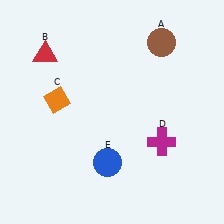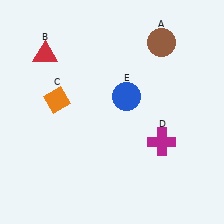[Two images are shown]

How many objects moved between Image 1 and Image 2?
1 object moved between the two images.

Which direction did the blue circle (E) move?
The blue circle (E) moved up.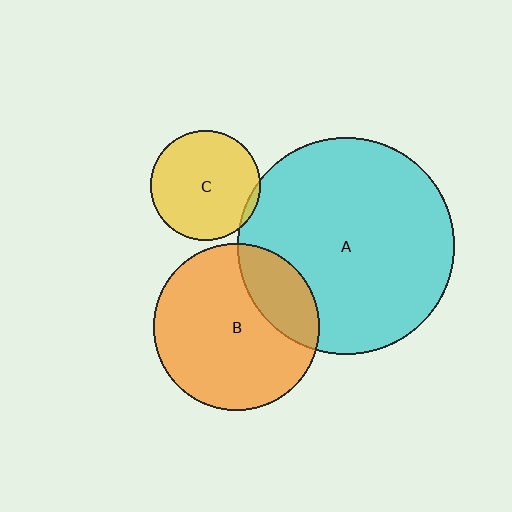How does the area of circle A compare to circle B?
Approximately 1.7 times.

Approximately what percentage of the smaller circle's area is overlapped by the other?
Approximately 25%.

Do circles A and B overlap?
Yes.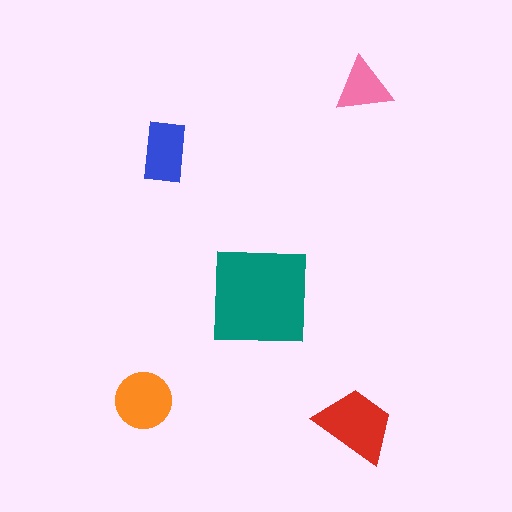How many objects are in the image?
There are 5 objects in the image.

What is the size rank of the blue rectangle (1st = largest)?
4th.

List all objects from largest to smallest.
The teal square, the red trapezoid, the orange circle, the blue rectangle, the pink triangle.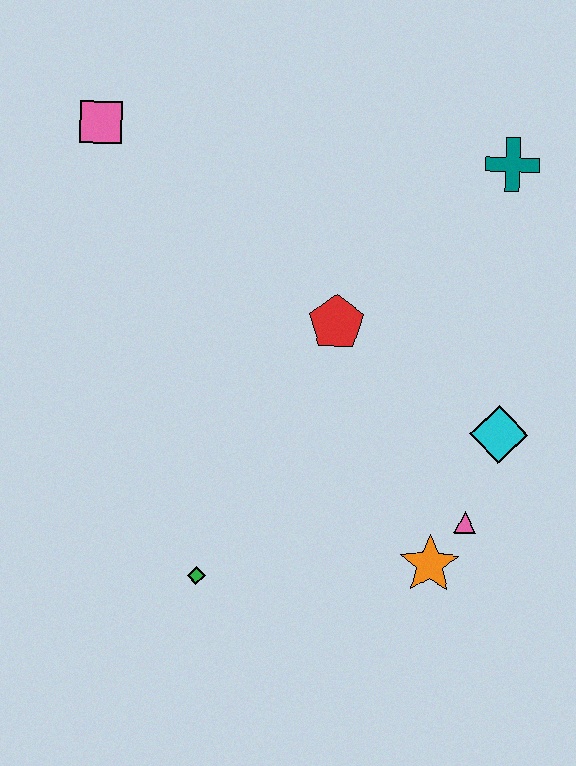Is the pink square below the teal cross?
No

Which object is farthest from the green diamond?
The teal cross is farthest from the green diamond.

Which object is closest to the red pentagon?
The cyan diamond is closest to the red pentagon.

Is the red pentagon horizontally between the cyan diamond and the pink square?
Yes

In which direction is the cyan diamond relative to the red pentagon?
The cyan diamond is to the right of the red pentagon.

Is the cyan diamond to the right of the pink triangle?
Yes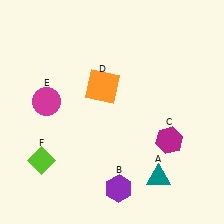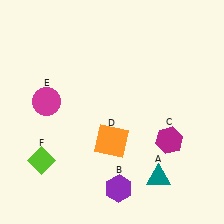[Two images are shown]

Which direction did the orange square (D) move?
The orange square (D) moved down.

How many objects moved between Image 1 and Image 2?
1 object moved between the two images.